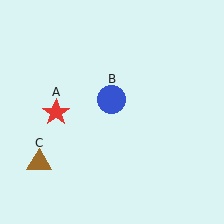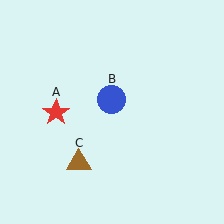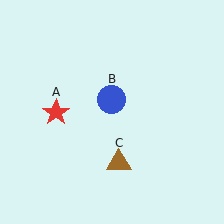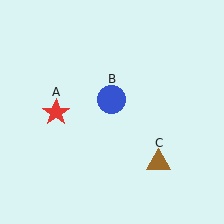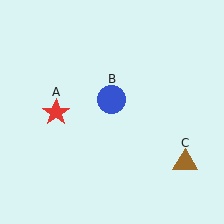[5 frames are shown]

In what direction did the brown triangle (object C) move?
The brown triangle (object C) moved right.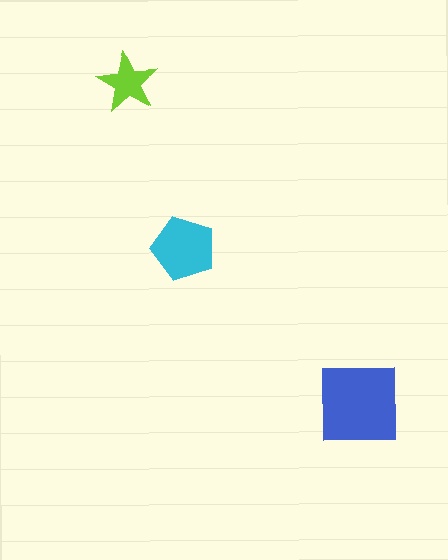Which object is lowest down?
The blue square is bottommost.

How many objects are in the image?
There are 3 objects in the image.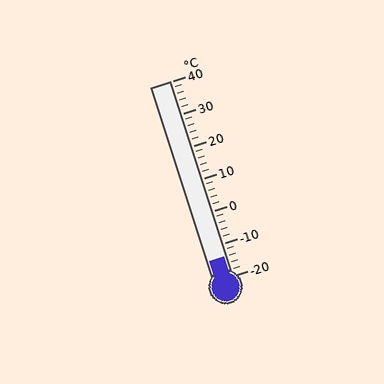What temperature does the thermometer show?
The thermometer shows approximately -14°C.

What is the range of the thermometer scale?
The thermometer scale ranges from -20°C to 40°C.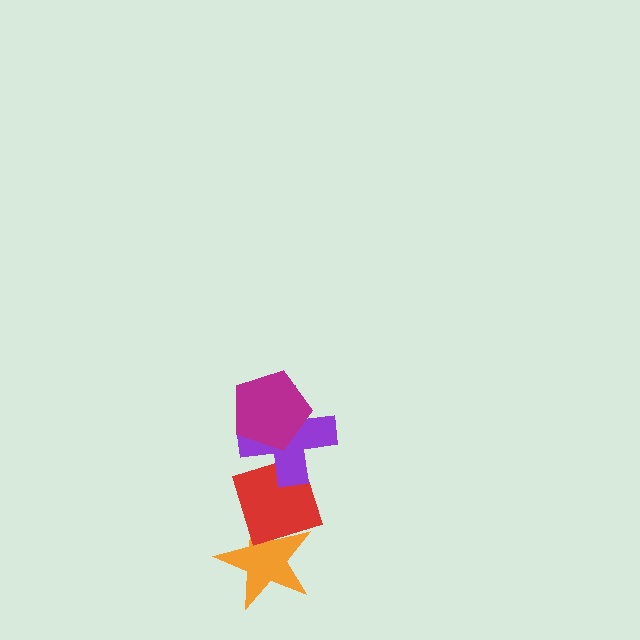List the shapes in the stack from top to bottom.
From top to bottom: the magenta pentagon, the purple cross, the red diamond, the orange star.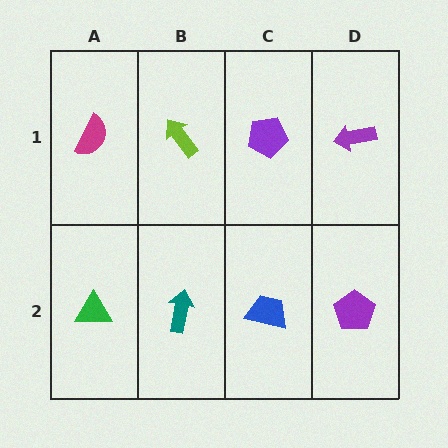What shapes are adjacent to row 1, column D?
A purple pentagon (row 2, column D), a purple pentagon (row 1, column C).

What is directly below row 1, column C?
A blue trapezoid.